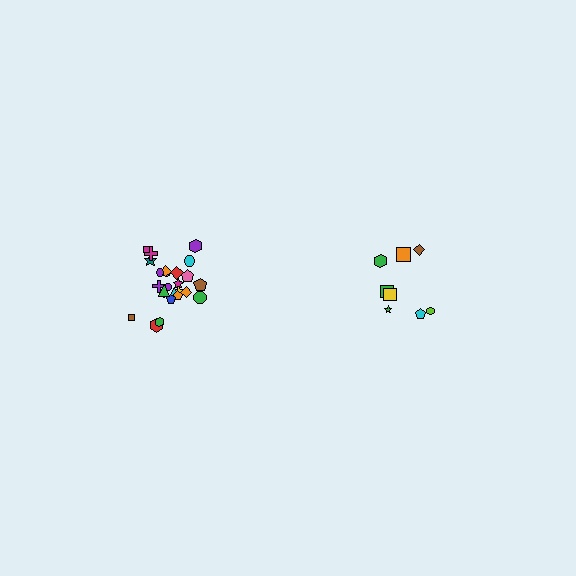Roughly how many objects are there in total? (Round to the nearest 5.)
Roughly 35 objects in total.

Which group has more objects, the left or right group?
The left group.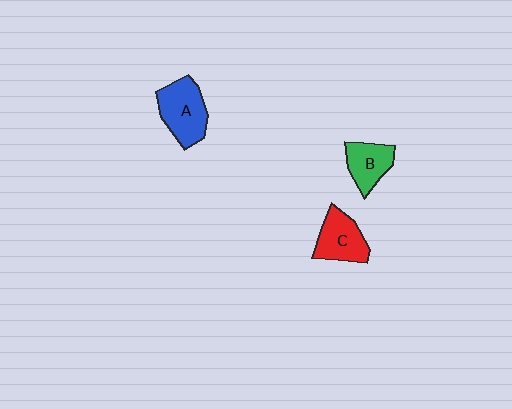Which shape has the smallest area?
Shape B (green).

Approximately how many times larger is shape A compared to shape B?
Approximately 1.4 times.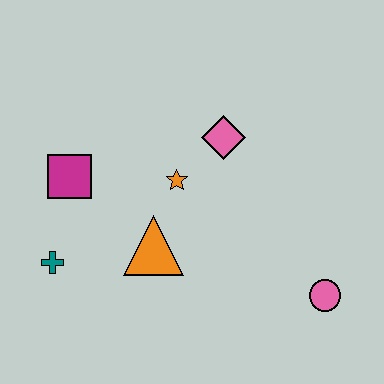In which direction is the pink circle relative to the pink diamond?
The pink circle is below the pink diamond.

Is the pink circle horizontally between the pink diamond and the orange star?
No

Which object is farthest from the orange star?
The pink circle is farthest from the orange star.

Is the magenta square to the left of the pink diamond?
Yes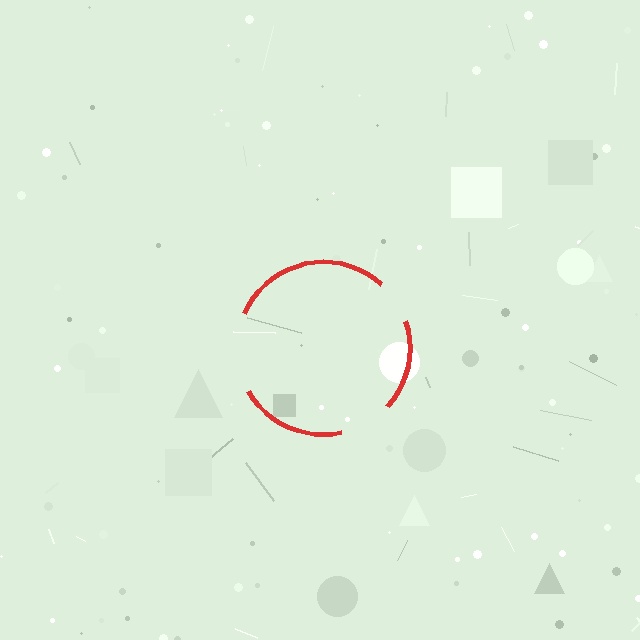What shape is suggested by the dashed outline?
The dashed outline suggests a circle.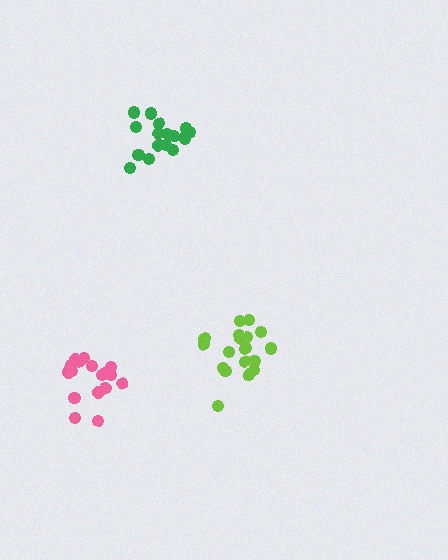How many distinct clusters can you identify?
There are 3 distinct clusters.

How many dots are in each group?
Group 1: 20 dots, Group 2: 18 dots, Group 3: 16 dots (54 total).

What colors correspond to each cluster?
The clusters are colored: pink, lime, green.